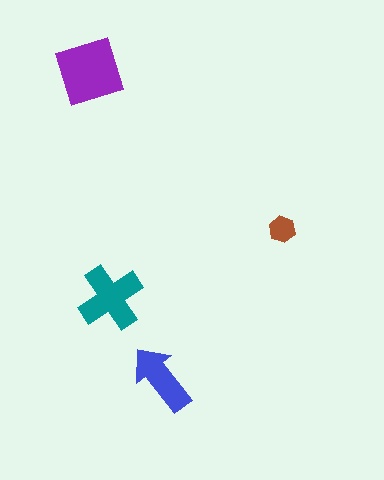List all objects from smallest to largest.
The brown hexagon, the blue arrow, the teal cross, the purple diamond.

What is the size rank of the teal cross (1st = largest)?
2nd.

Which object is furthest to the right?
The brown hexagon is rightmost.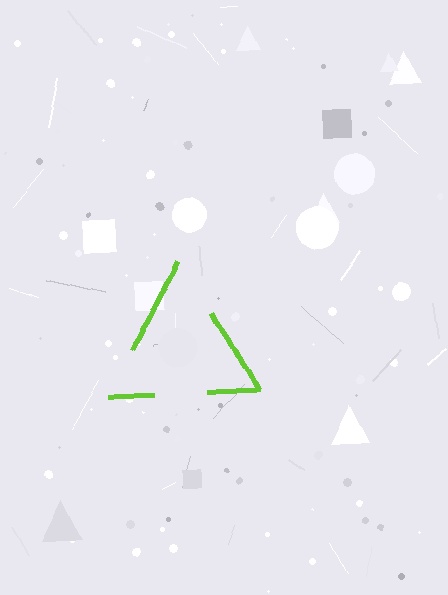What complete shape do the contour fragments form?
The contour fragments form a triangle.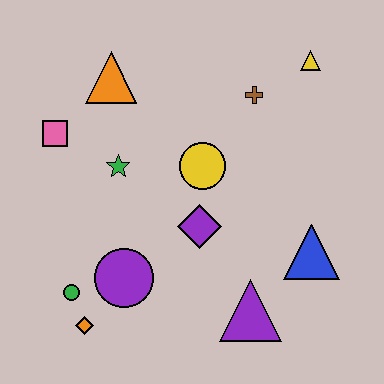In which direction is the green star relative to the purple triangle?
The green star is above the purple triangle.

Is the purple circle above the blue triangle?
No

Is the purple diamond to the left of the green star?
No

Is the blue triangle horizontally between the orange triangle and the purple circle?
No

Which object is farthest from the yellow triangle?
The orange diamond is farthest from the yellow triangle.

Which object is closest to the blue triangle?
The purple triangle is closest to the blue triangle.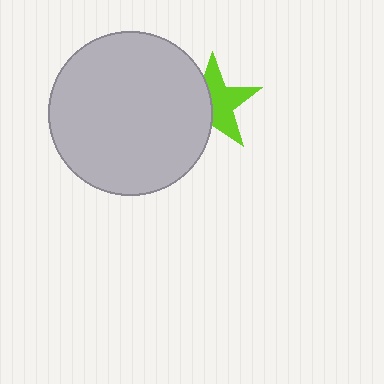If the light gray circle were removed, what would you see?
You would see the complete lime star.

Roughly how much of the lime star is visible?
About half of it is visible (roughly 56%).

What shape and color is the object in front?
The object in front is a light gray circle.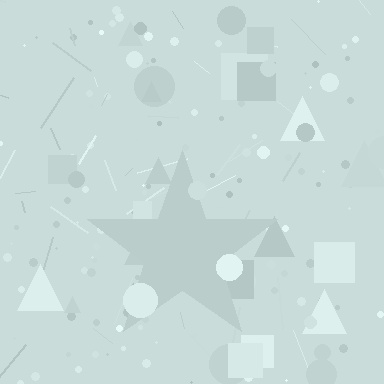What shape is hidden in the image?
A star is hidden in the image.